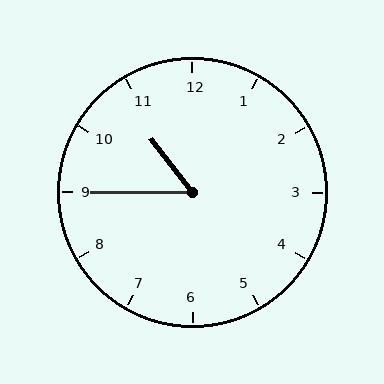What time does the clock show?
10:45.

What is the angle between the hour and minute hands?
Approximately 52 degrees.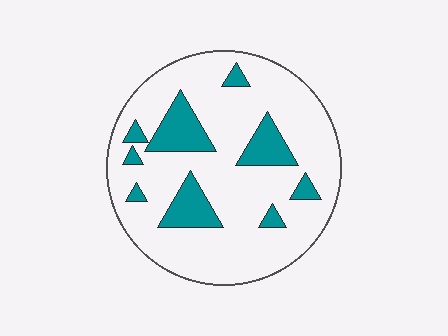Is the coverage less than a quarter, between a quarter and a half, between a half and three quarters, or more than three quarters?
Less than a quarter.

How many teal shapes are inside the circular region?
9.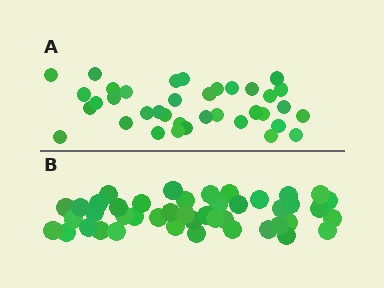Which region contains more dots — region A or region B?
Region B (the bottom region) has more dots.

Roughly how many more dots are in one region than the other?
Region B has roughly 8 or so more dots than region A.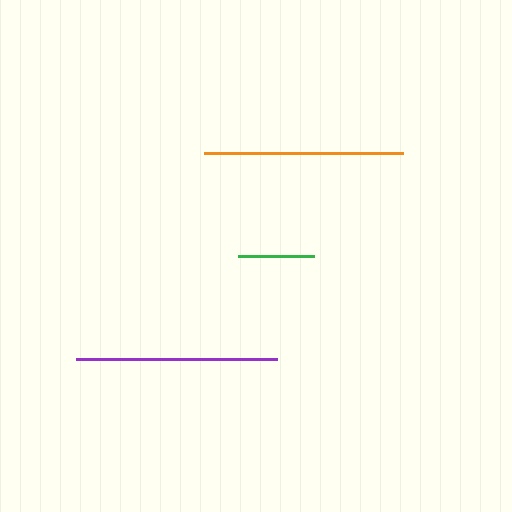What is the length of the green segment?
The green segment is approximately 76 pixels long.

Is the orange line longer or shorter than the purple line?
The purple line is longer than the orange line.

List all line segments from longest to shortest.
From longest to shortest: purple, orange, green.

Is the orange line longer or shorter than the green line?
The orange line is longer than the green line.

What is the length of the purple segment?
The purple segment is approximately 201 pixels long.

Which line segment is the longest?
The purple line is the longest at approximately 201 pixels.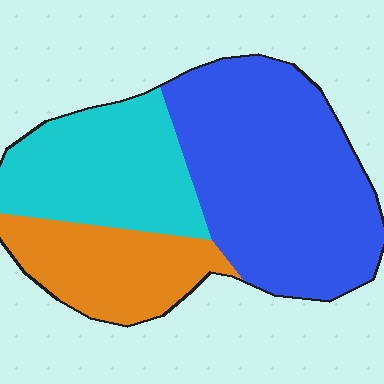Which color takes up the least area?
Orange, at roughly 20%.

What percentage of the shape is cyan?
Cyan covers roughly 30% of the shape.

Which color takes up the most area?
Blue, at roughly 50%.